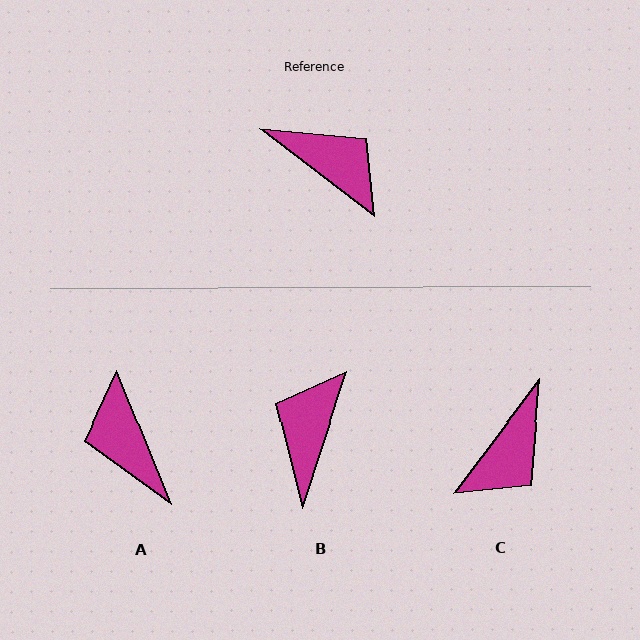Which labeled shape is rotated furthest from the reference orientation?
A, about 149 degrees away.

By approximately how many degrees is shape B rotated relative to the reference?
Approximately 109 degrees counter-clockwise.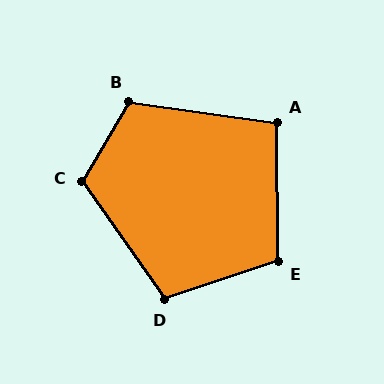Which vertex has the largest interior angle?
C, at approximately 115 degrees.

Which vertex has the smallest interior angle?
A, at approximately 98 degrees.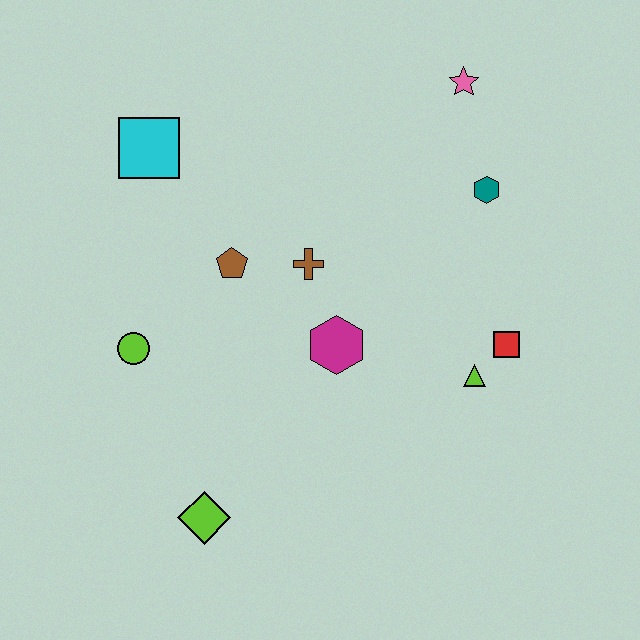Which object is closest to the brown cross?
The brown pentagon is closest to the brown cross.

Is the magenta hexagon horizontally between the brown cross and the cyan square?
No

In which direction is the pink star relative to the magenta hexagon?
The pink star is above the magenta hexagon.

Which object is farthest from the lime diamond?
The pink star is farthest from the lime diamond.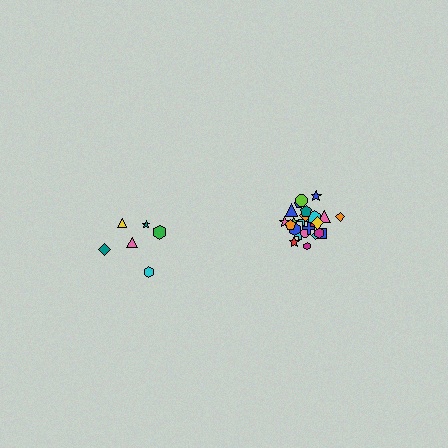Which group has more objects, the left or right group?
The right group.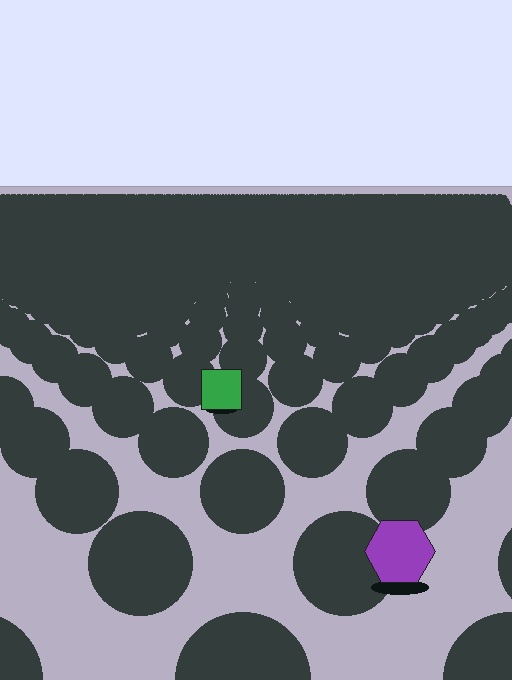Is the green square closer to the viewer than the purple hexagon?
No. The purple hexagon is closer — you can tell from the texture gradient: the ground texture is coarser near it.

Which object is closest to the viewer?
The purple hexagon is closest. The texture marks near it are larger and more spread out.